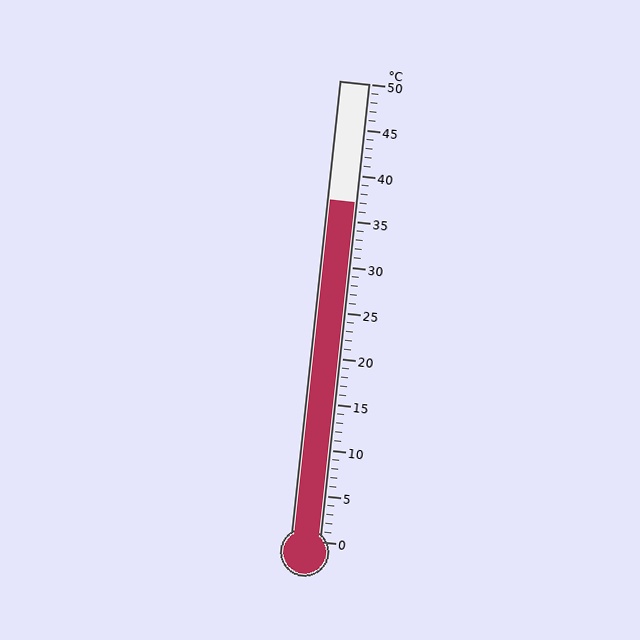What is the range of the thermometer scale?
The thermometer scale ranges from 0°C to 50°C.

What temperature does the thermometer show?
The thermometer shows approximately 37°C.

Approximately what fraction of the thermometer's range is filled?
The thermometer is filled to approximately 75% of its range.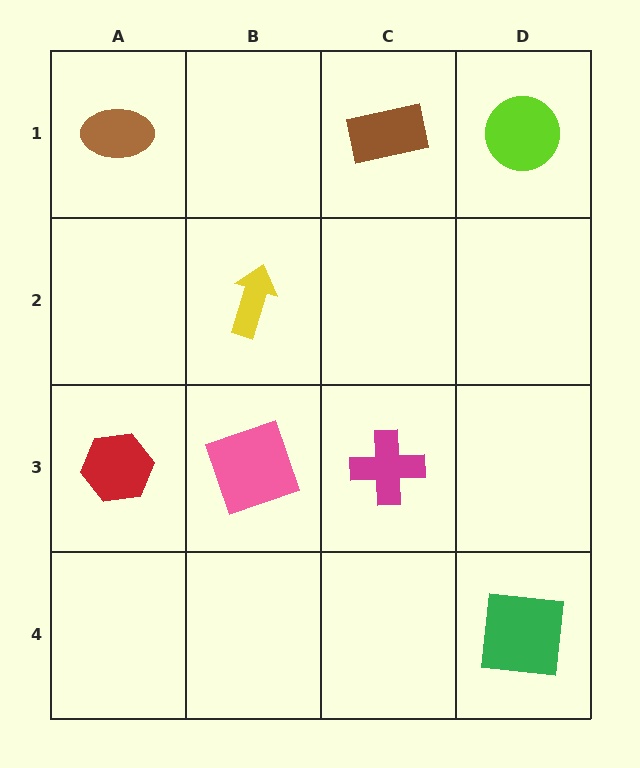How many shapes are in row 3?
3 shapes.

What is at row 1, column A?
A brown ellipse.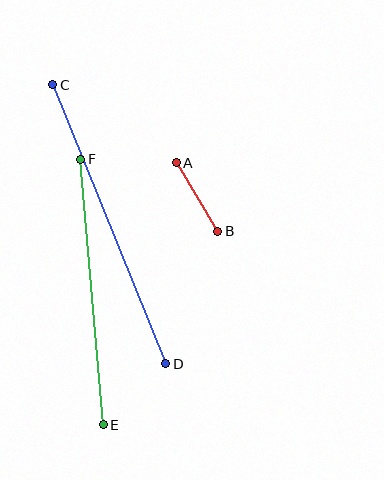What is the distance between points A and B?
The distance is approximately 80 pixels.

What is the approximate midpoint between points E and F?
The midpoint is at approximately (92, 292) pixels.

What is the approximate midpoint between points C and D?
The midpoint is at approximately (109, 224) pixels.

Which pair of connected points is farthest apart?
Points C and D are farthest apart.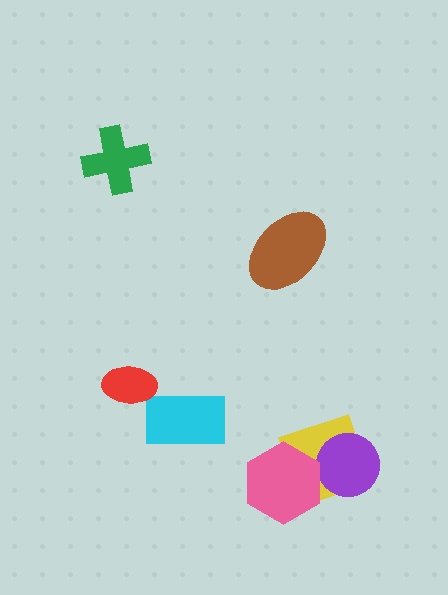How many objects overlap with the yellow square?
2 objects overlap with the yellow square.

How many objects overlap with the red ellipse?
0 objects overlap with the red ellipse.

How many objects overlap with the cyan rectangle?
0 objects overlap with the cyan rectangle.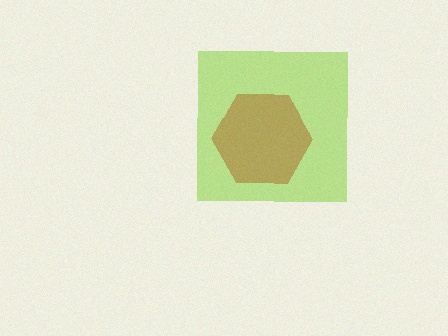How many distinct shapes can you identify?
There are 2 distinct shapes: a red hexagon, a lime square.